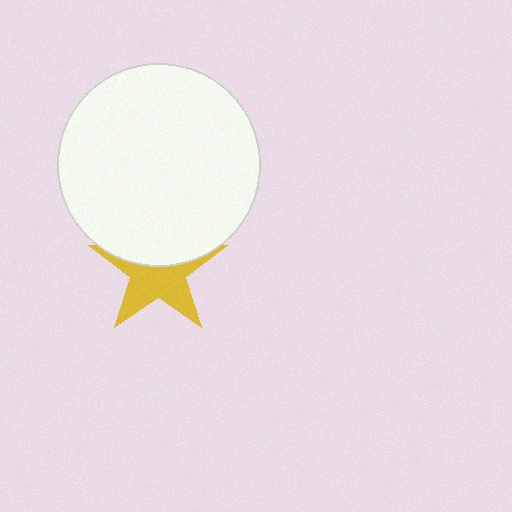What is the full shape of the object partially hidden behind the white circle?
The partially hidden object is a yellow star.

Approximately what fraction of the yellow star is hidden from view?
Roughly 43% of the yellow star is hidden behind the white circle.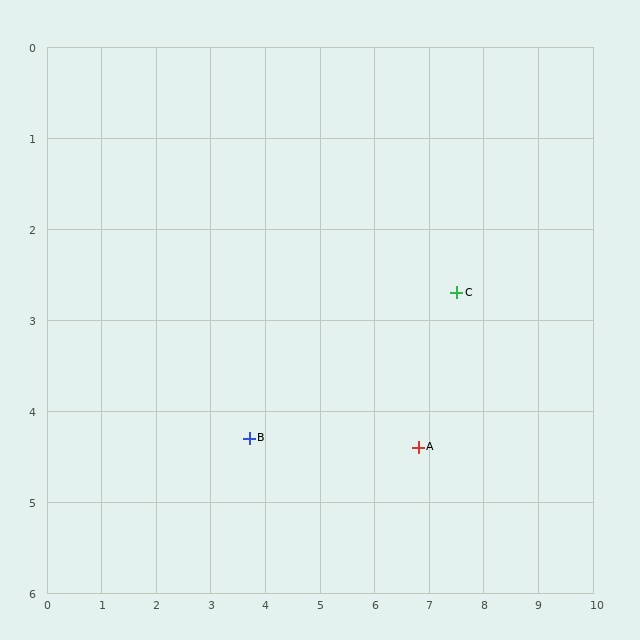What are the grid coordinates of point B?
Point B is at approximately (3.7, 4.3).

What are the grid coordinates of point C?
Point C is at approximately (7.5, 2.7).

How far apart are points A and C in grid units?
Points A and C are about 1.8 grid units apart.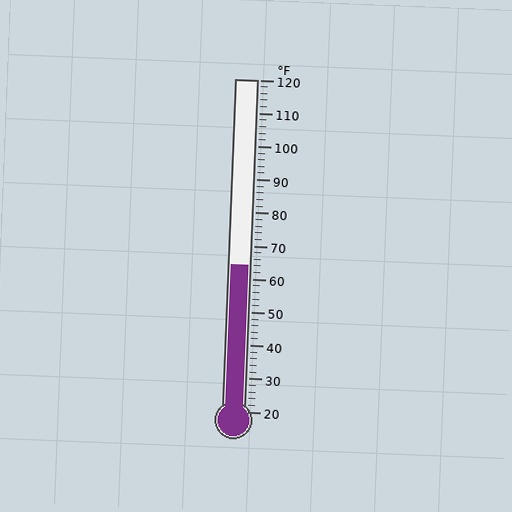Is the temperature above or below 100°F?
The temperature is below 100°F.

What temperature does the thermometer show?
The thermometer shows approximately 64°F.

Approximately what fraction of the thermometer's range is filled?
The thermometer is filled to approximately 45% of its range.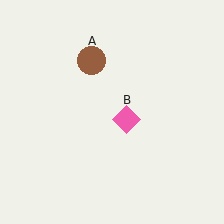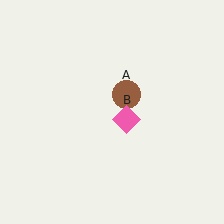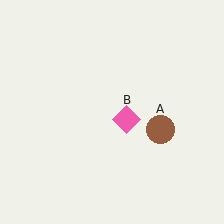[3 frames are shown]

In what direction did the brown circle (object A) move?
The brown circle (object A) moved down and to the right.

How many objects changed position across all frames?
1 object changed position: brown circle (object A).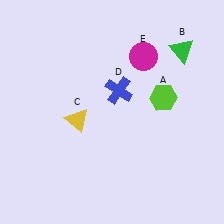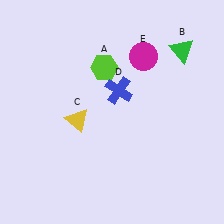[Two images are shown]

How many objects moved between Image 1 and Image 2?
1 object moved between the two images.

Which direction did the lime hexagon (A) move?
The lime hexagon (A) moved left.